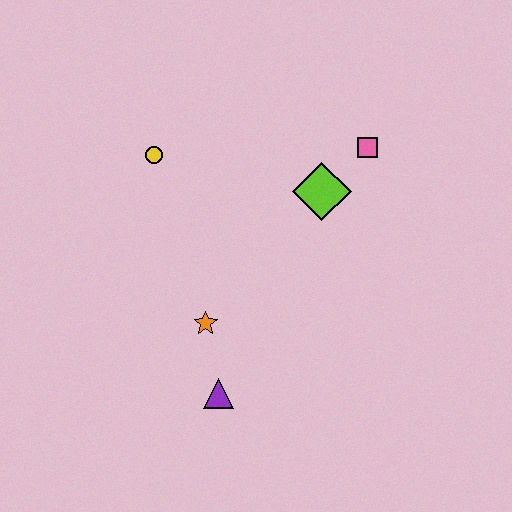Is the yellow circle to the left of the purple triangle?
Yes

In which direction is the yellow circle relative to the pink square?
The yellow circle is to the left of the pink square.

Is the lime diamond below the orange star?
No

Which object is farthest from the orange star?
The pink square is farthest from the orange star.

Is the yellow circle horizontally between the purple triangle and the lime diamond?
No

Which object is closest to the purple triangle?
The orange star is closest to the purple triangle.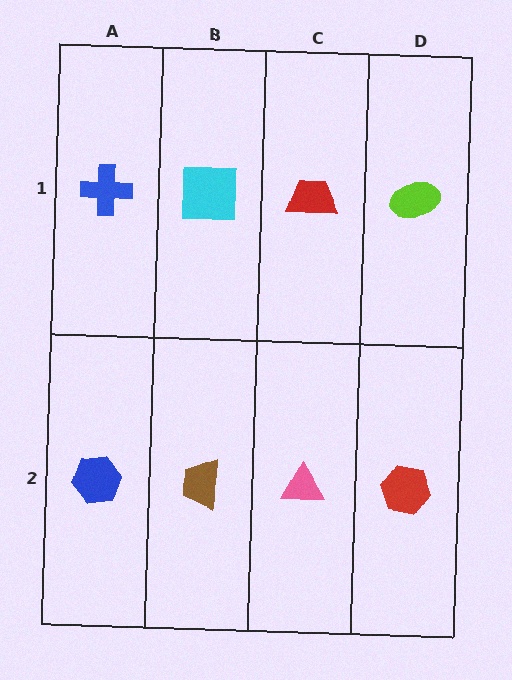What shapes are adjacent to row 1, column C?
A pink triangle (row 2, column C), a cyan square (row 1, column B), a lime ellipse (row 1, column D).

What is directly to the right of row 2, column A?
A brown trapezoid.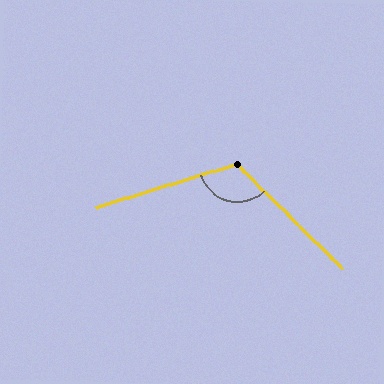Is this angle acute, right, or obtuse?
It is obtuse.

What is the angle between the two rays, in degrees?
Approximately 118 degrees.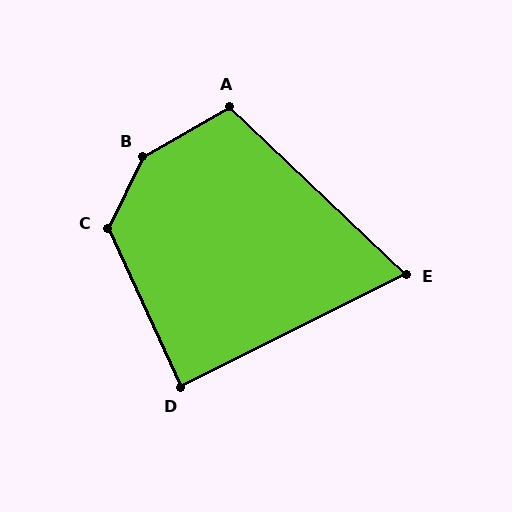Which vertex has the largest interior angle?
B, at approximately 145 degrees.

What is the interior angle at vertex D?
Approximately 88 degrees (approximately right).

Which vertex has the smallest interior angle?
E, at approximately 70 degrees.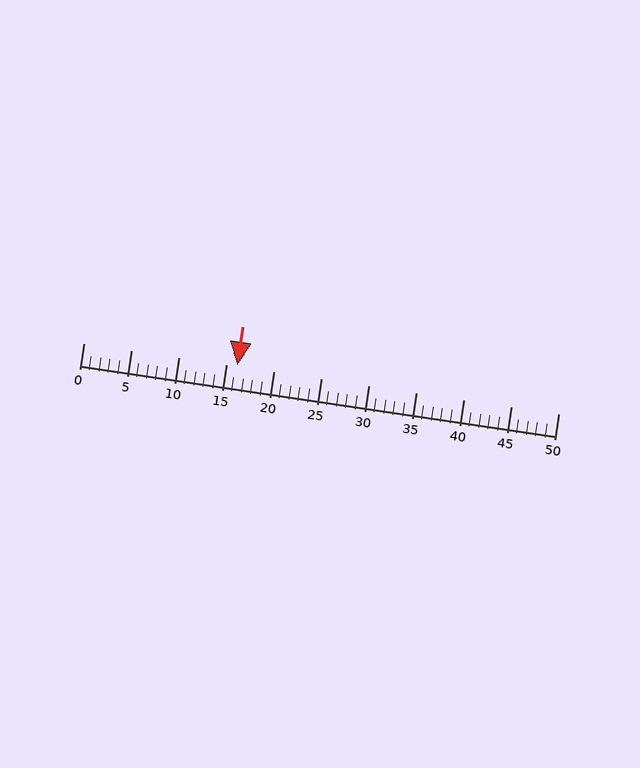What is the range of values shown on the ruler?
The ruler shows values from 0 to 50.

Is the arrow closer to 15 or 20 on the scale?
The arrow is closer to 15.